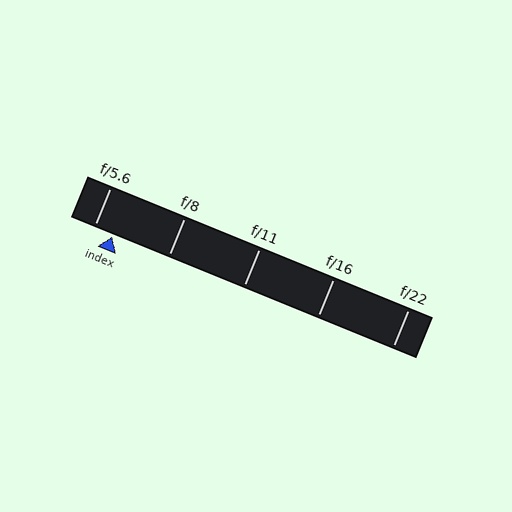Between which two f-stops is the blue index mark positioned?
The index mark is between f/5.6 and f/8.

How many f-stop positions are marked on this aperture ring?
There are 5 f-stop positions marked.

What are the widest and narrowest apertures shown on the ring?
The widest aperture shown is f/5.6 and the narrowest is f/22.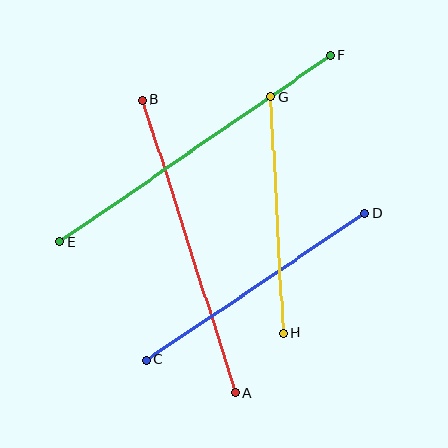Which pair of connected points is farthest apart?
Points E and F are farthest apart.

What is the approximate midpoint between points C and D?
The midpoint is at approximately (256, 286) pixels.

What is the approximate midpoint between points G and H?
The midpoint is at approximately (277, 214) pixels.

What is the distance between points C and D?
The distance is approximately 263 pixels.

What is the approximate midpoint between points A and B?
The midpoint is at approximately (189, 246) pixels.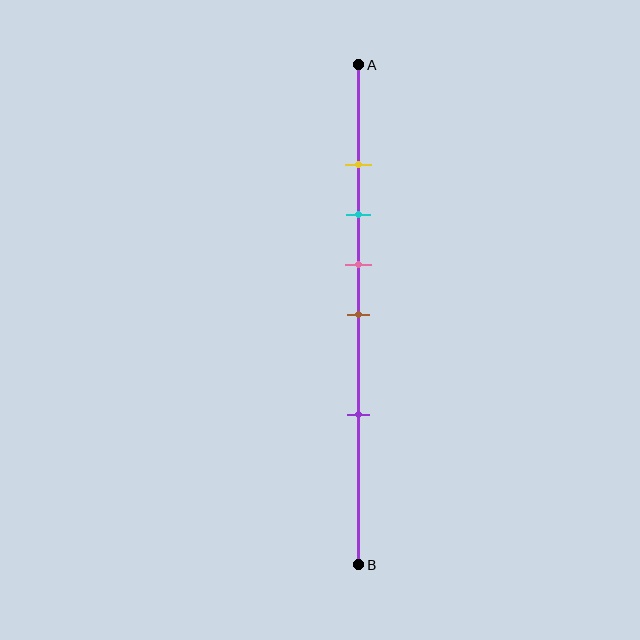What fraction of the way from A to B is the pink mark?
The pink mark is approximately 40% (0.4) of the way from A to B.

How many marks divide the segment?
There are 5 marks dividing the segment.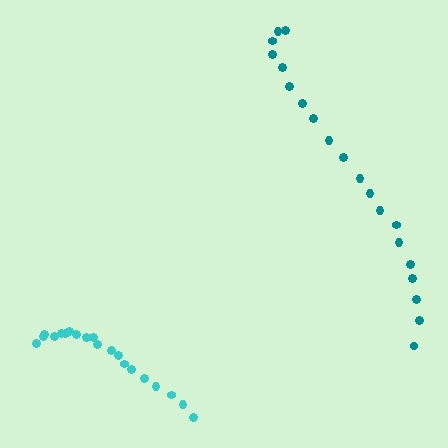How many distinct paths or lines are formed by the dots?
There are 2 distinct paths.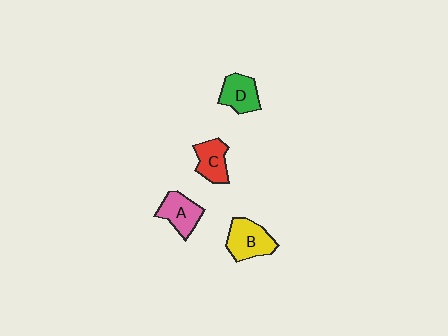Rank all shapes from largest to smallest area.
From largest to smallest: B (yellow), A (pink), D (green), C (red).